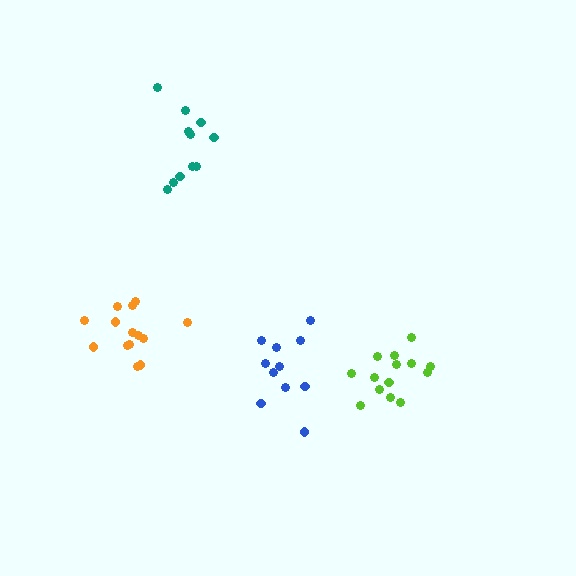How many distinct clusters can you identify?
There are 4 distinct clusters.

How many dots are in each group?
Group 1: 11 dots, Group 2: 14 dots, Group 3: 11 dots, Group 4: 14 dots (50 total).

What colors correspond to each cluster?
The clusters are colored: teal, orange, blue, lime.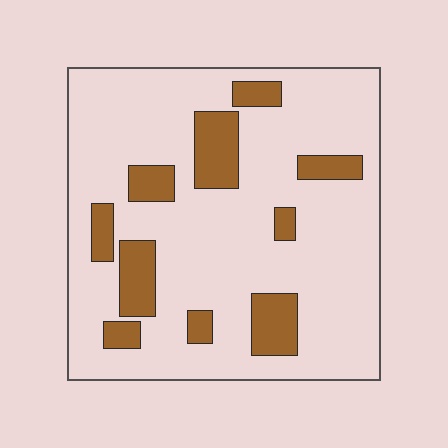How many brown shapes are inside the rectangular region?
10.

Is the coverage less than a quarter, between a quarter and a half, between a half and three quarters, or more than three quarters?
Less than a quarter.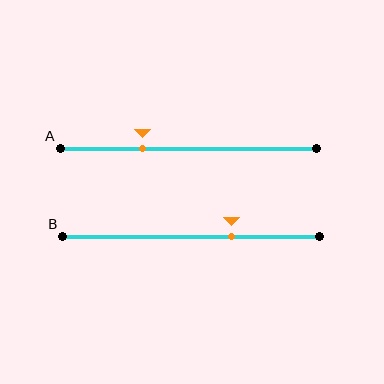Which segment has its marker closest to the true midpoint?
Segment B has its marker closest to the true midpoint.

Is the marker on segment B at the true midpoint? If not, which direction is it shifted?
No, the marker on segment B is shifted to the right by about 16% of the segment length.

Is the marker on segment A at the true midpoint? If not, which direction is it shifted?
No, the marker on segment A is shifted to the left by about 18% of the segment length.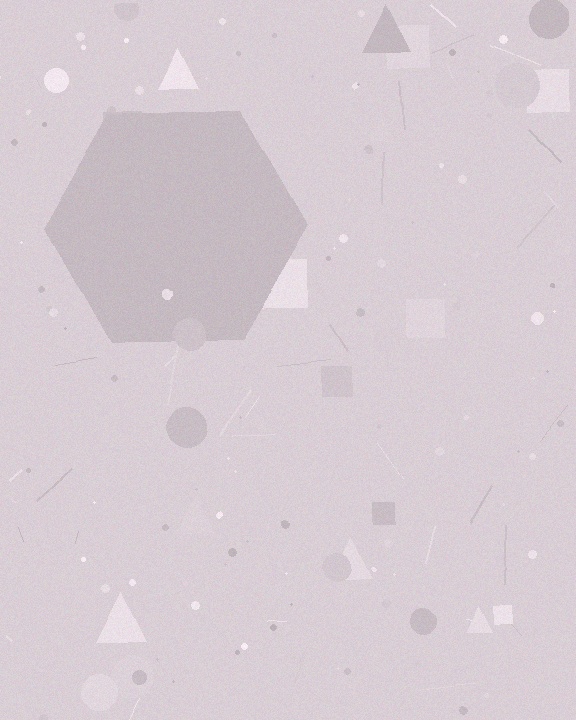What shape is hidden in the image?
A hexagon is hidden in the image.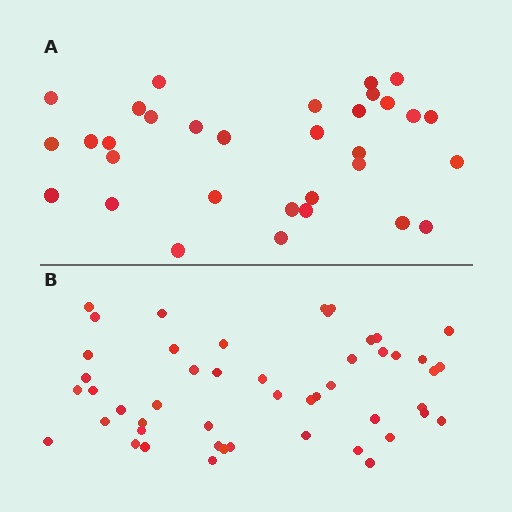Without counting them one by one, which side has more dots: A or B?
Region B (the bottom region) has more dots.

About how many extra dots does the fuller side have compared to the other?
Region B has approximately 15 more dots than region A.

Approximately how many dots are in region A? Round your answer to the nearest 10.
About 30 dots. (The exact count is 32, which rounds to 30.)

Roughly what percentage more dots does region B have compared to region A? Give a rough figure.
About 55% more.